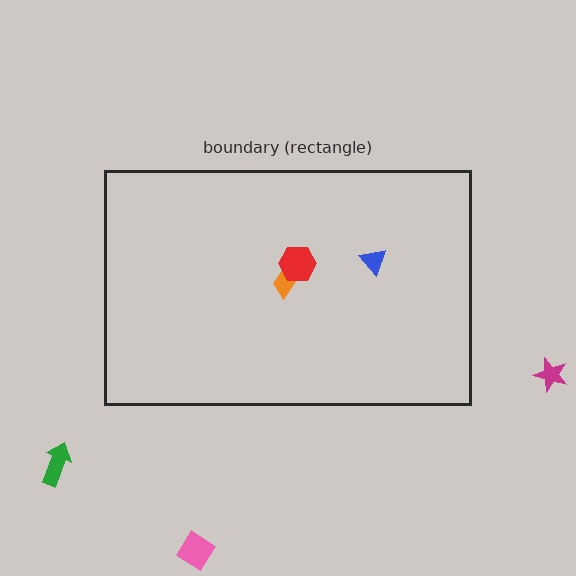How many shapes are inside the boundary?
3 inside, 3 outside.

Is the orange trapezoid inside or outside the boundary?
Inside.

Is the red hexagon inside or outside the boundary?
Inside.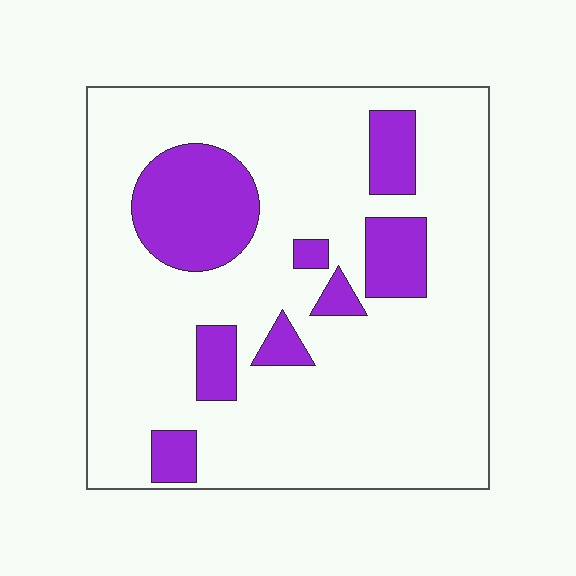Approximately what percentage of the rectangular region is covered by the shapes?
Approximately 20%.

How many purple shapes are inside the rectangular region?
8.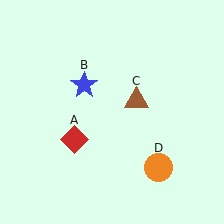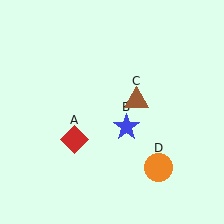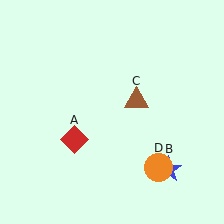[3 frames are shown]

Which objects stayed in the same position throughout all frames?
Red diamond (object A) and brown triangle (object C) and orange circle (object D) remained stationary.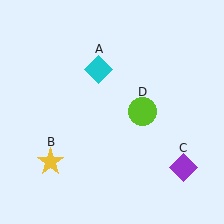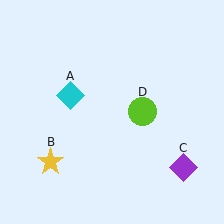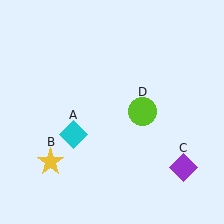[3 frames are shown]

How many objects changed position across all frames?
1 object changed position: cyan diamond (object A).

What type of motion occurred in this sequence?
The cyan diamond (object A) rotated counterclockwise around the center of the scene.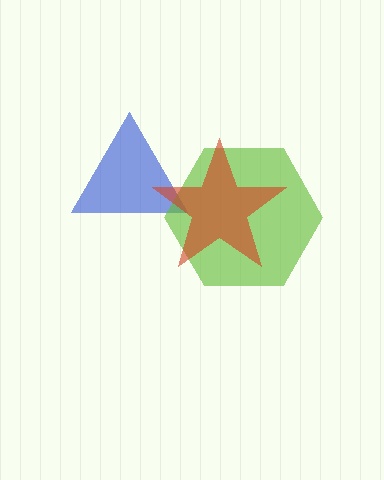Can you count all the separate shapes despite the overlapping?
Yes, there are 3 separate shapes.